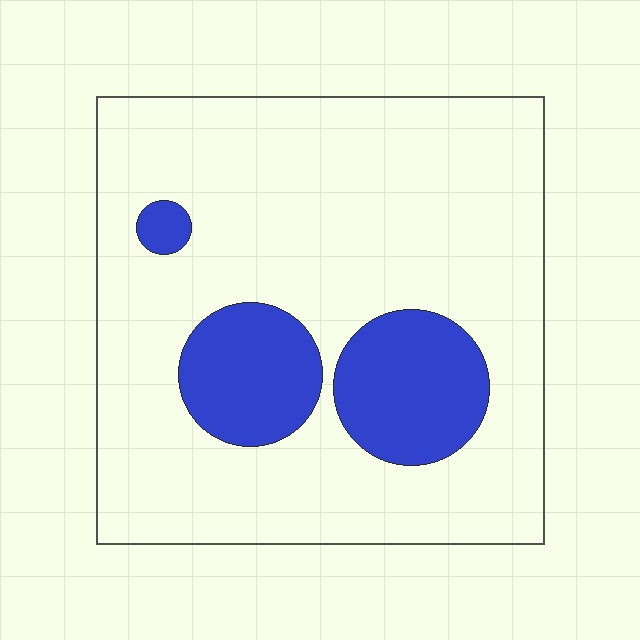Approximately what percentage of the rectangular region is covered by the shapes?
Approximately 20%.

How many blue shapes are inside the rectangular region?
3.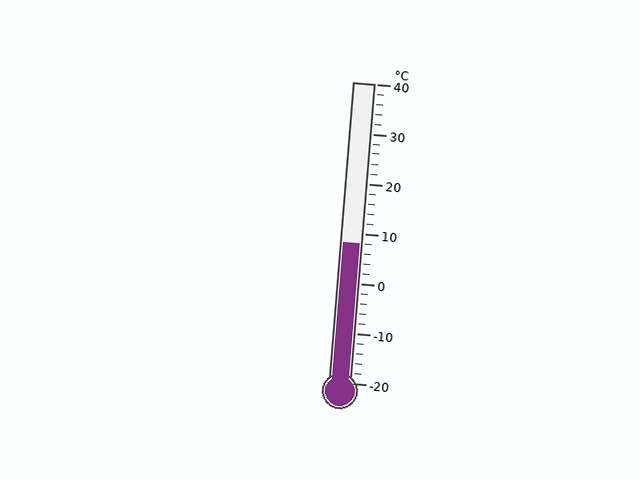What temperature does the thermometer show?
The thermometer shows approximately 8°C.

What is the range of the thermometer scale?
The thermometer scale ranges from -20°C to 40°C.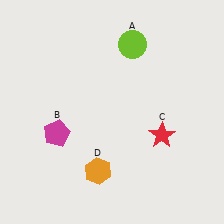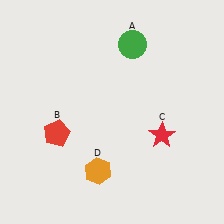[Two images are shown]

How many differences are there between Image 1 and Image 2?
There are 2 differences between the two images.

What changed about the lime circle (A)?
In Image 1, A is lime. In Image 2, it changed to green.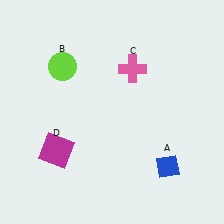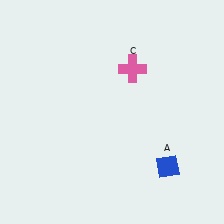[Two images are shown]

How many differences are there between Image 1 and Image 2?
There are 2 differences between the two images.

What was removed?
The magenta square (D), the lime circle (B) were removed in Image 2.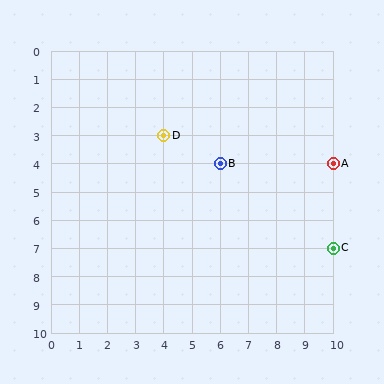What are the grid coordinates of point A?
Point A is at grid coordinates (10, 4).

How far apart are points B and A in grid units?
Points B and A are 4 columns apart.